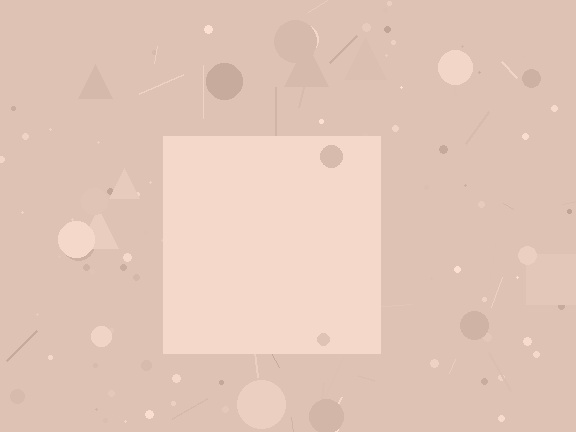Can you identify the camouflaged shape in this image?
The camouflaged shape is a square.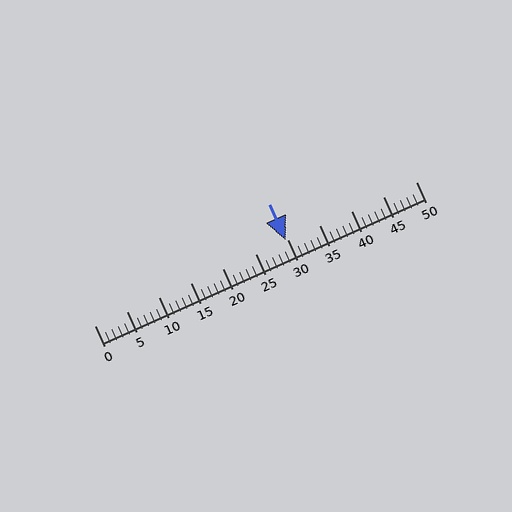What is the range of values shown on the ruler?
The ruler shows values from 0 to 50.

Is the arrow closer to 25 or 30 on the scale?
The arrow is closer to 30.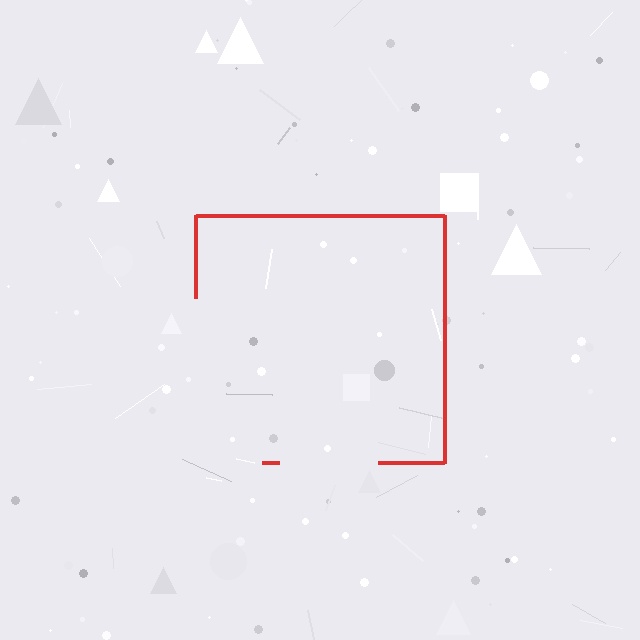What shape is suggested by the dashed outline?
The dashed outline suggests a square.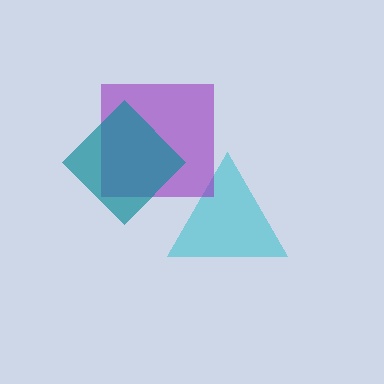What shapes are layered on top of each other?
The layered shapes are: a cyan triangle, a purple square, a teal diamond.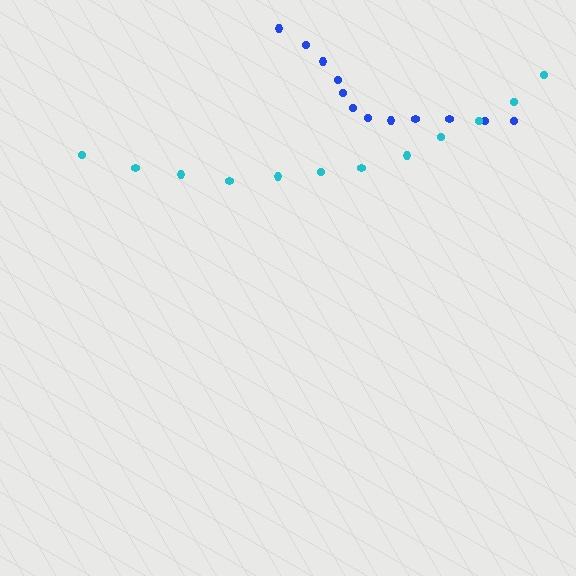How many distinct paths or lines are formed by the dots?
There are 2 distinct paths.